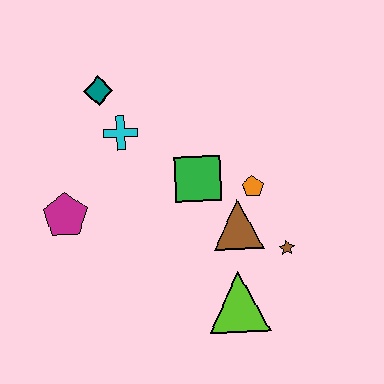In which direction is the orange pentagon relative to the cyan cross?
The orange pentagon is to the right of the cyan cross.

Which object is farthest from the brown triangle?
The teal diamond is farthest from the brown triangle.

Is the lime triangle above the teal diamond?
No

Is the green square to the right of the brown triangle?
No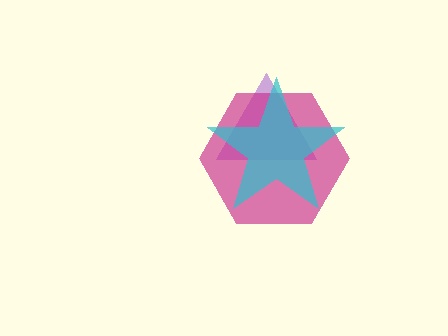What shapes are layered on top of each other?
The layered shapes are: a purple triangle, a magenta hexagon, a cyan star.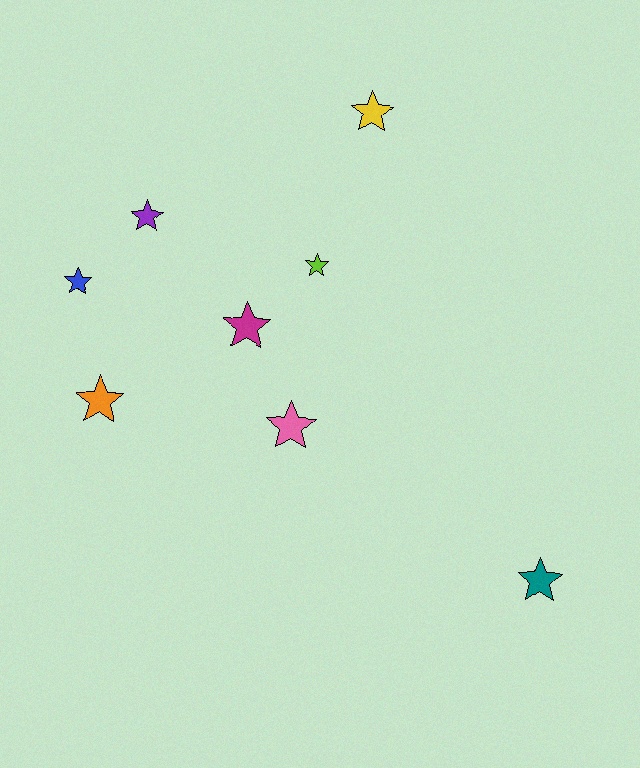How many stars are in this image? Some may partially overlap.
There are 8 stars.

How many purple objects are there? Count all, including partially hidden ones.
There is 1 purple object.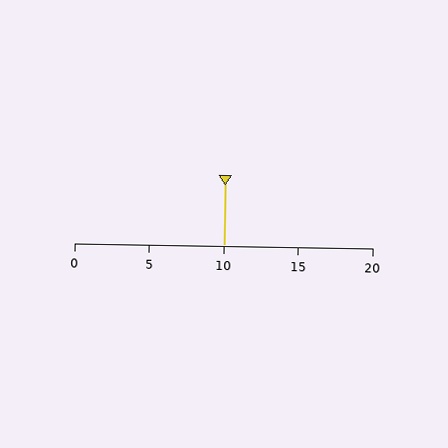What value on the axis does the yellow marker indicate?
The marker indicates approximately 10.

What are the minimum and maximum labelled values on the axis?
The axis runs from 0 to 20.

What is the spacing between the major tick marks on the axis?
The major ticks are spaced 5 apart.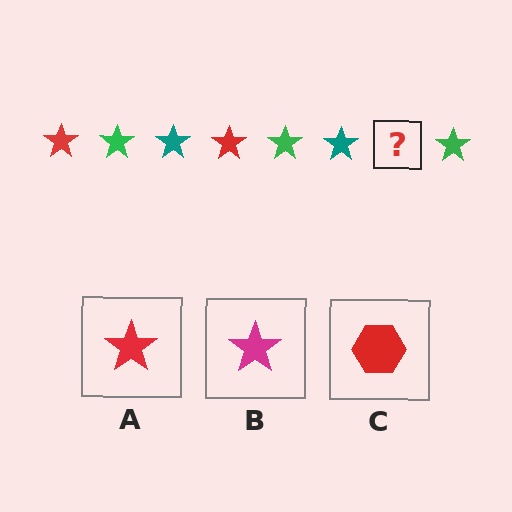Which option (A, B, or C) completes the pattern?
A.